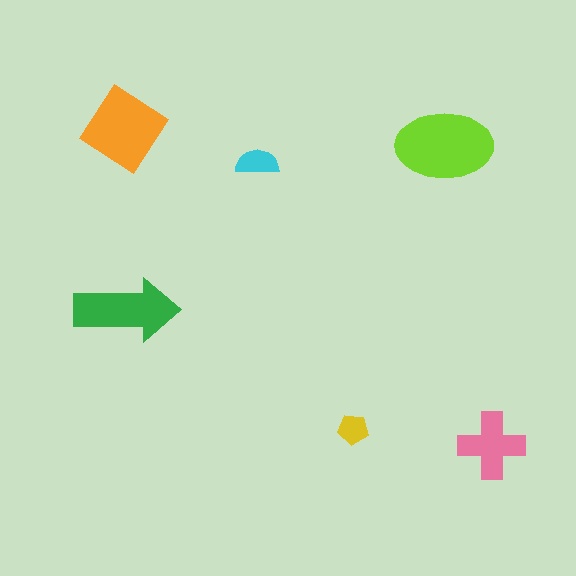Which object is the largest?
The lime ellipse.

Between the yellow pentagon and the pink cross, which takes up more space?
The pink cross.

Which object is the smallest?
The yellow pentagon.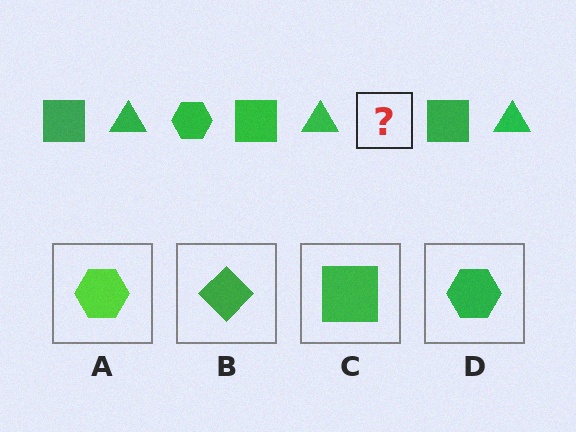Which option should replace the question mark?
Option D.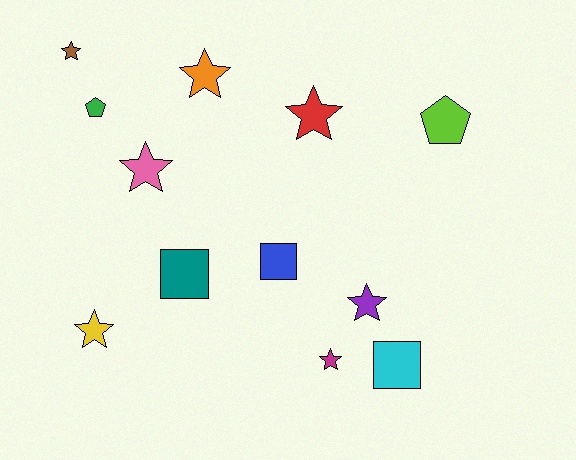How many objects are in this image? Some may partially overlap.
There are 12 objects.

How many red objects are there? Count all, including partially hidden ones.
There is 1 red object.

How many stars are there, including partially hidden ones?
There are 7 stars.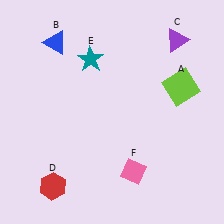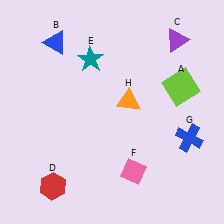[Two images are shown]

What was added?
A blue cross (G), an orange triangle (H) were added in Image 2.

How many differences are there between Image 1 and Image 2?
There are 2 differences between the two images.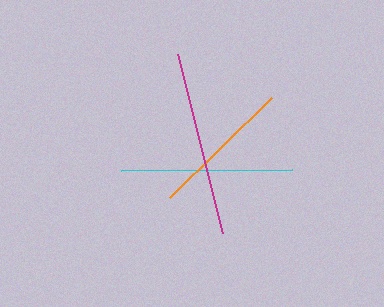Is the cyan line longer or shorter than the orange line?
The cyan line is longer than the orange line.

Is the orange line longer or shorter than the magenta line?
The magenta line is longer than the orange line.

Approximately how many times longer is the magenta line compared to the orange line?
The magenta line is approximately 1.3 times the length of the orange line.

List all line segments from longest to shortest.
From longest to shortest: magenta, cyan, orange.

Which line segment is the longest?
The magenta line is the longest at approximately 184 pixels.